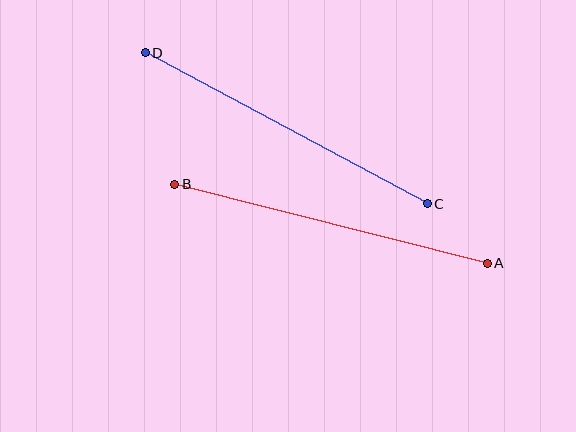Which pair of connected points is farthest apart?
Points A and B are farthest apart.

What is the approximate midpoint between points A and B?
The midpoint is at approximately (331, 224) pixels.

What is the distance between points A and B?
The distance is approximately 323 pixels.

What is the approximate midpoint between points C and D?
The midpoint is at approximately (286, 128) pixels.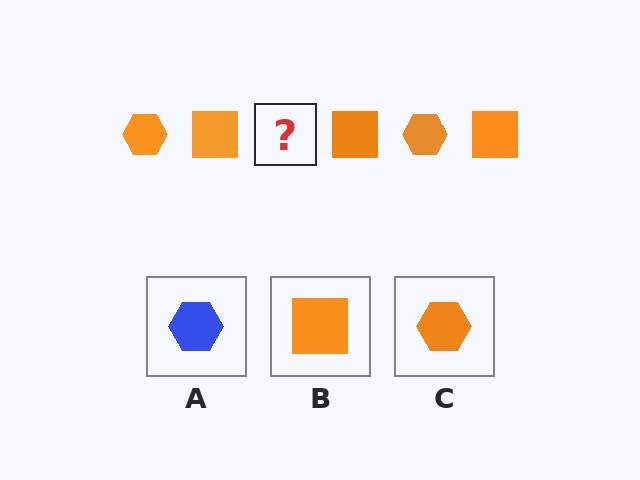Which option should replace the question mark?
Option C.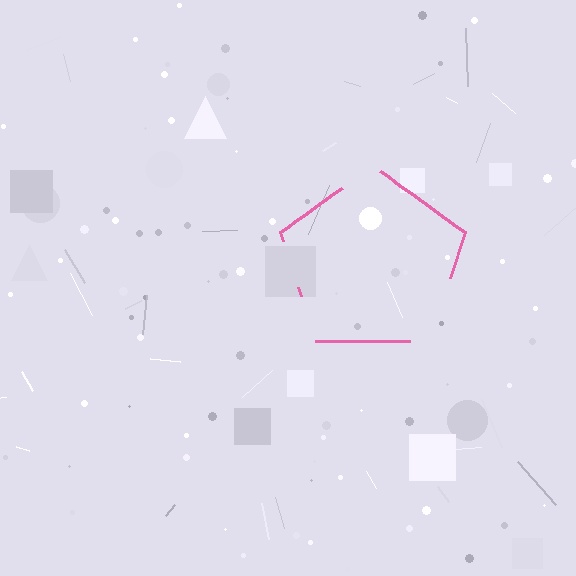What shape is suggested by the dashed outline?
The dashed outline suggests a pentagon.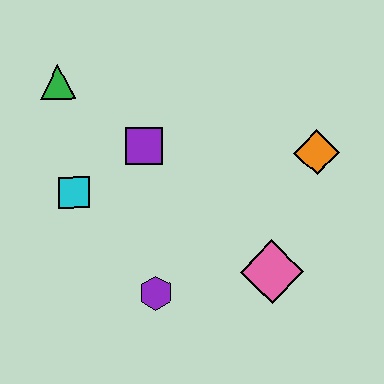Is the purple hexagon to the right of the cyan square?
Yes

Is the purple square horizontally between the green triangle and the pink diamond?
Yes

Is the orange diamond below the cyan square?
No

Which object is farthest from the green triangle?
The pink diamond is farthest from the green triangle.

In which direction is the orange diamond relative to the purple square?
The orange diamond is to the right of the purple square.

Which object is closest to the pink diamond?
The purple hexagon is closest to the pink diamond.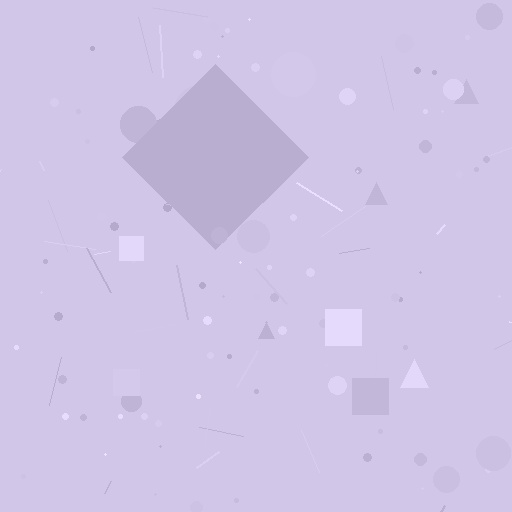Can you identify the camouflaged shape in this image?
The camouflaged shape is a diamond.